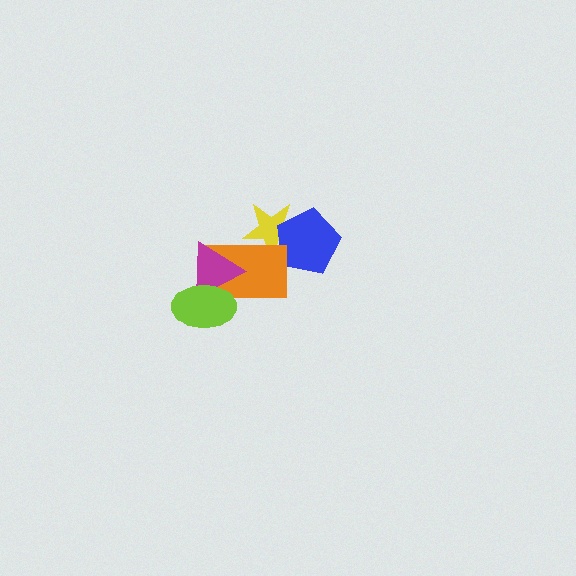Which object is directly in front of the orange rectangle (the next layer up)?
The magenta triangle is directly in front of the orange rectangle.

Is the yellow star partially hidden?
Yes, it is partially covered by another shape.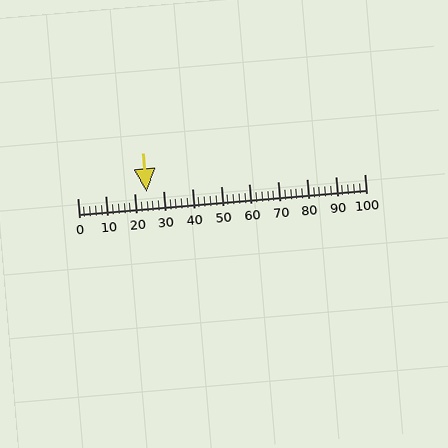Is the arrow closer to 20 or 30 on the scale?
The arrow is closer to 20.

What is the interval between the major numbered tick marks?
The major tick marks are spaced 10 units apart.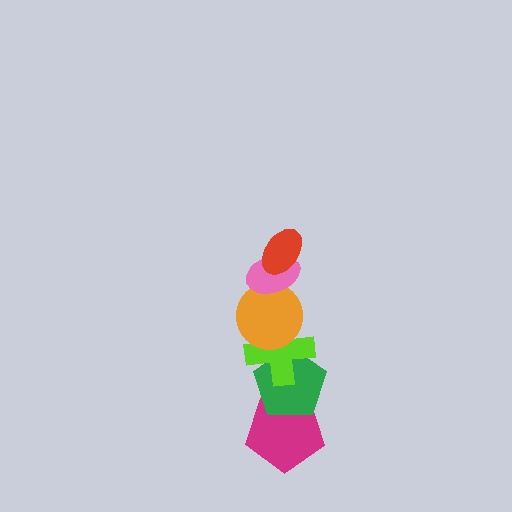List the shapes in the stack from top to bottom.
From top to bottom: the red ellipse, the pink ellipse, the orange circle, the lime cross, the green pentagon, the magenta pentagon.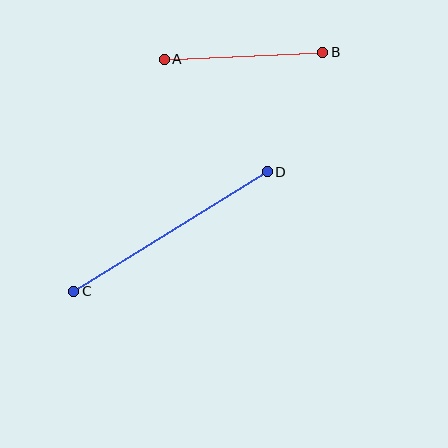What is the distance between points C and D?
The distance is approximately 228 pixels.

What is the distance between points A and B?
The distance is approximately 159 pixels.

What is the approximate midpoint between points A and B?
The midpoint is at approximately (243, 56) pixels.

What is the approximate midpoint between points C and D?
The midpoint is at approximately (171, 231) pixels.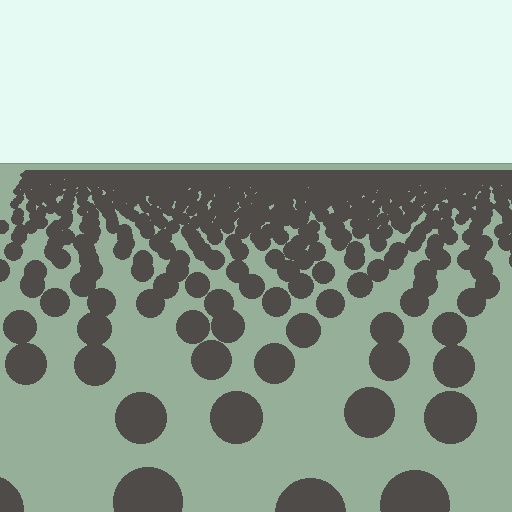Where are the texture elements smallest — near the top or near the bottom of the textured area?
Near the top.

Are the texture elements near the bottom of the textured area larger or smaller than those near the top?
Larger. Near the bottom, elements are closer to the viewer and appear at a bigger on-screen size.